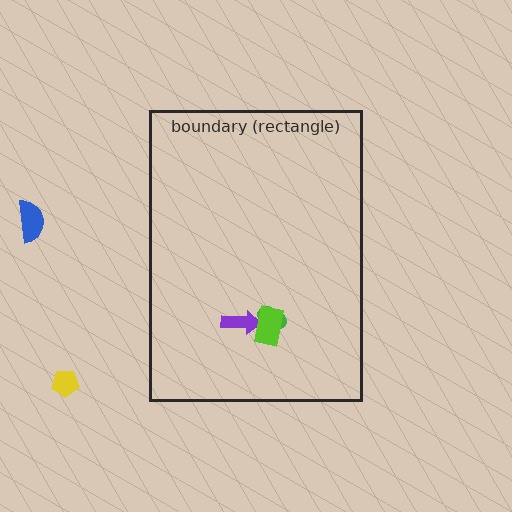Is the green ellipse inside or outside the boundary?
Inside.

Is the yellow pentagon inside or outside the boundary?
Outside.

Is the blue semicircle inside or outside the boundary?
Outside.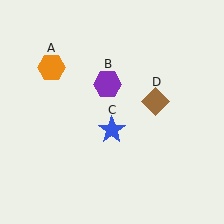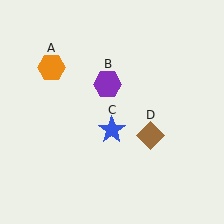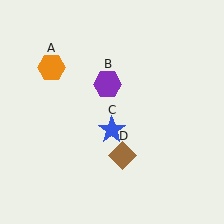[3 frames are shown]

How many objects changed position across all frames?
1 object changed position: brown diamond (object D).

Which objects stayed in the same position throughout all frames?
Orange hexagon (object A) and purple hexagon (object B) and blue star (object C) remained stationary.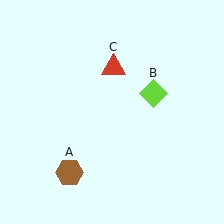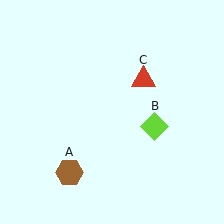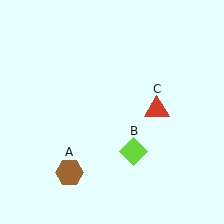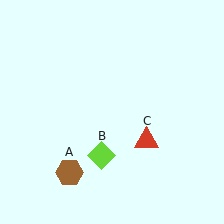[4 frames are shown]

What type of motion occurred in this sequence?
The lime diamond (object B), red triangle (object C) rotated clockwise around the center of the scene.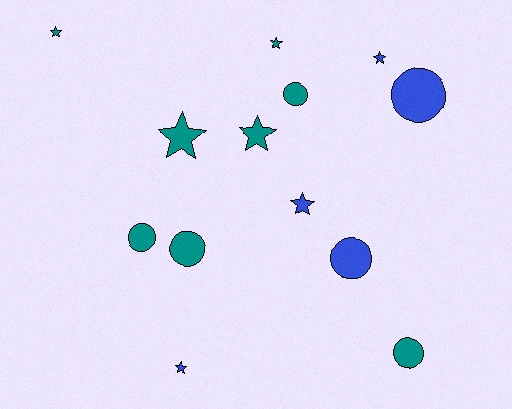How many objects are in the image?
There are 13 objects.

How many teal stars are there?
There are 4 teal stars.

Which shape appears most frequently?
Star, with 7 objects.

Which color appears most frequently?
Teal, with 8 objects.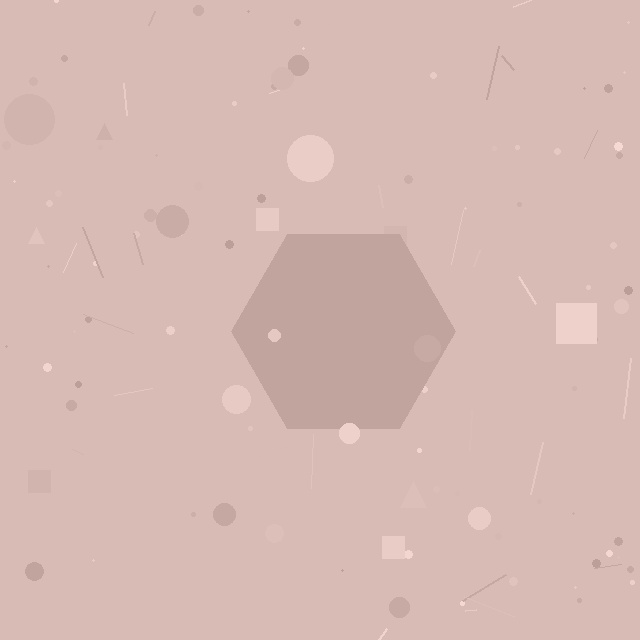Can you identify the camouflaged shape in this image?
The camouflaged shape is a hexagon.